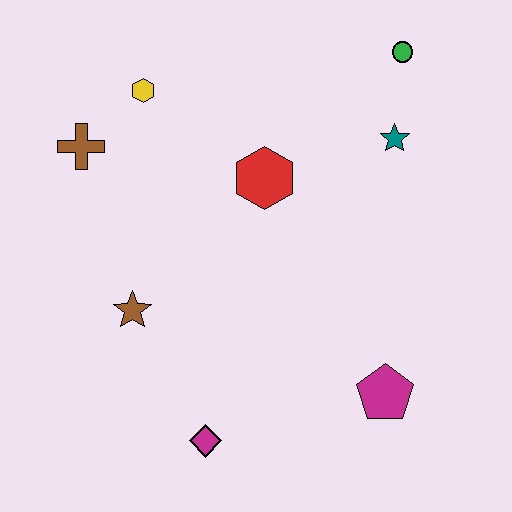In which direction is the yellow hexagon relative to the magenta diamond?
The yellow hexagon is above the magenta diamond.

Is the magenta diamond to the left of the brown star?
No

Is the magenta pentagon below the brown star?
Yes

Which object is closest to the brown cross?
The yellow hexagon is closest to the brown cross.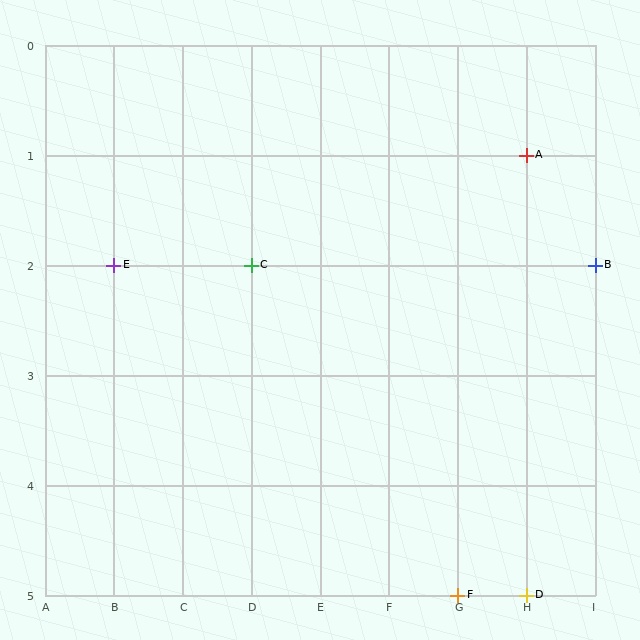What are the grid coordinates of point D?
Point D is at grid coordinates (H, 5).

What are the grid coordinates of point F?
Point F is at grid coordinates (G, 5).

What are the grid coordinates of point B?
Point B is at grid coordinates (I, 2).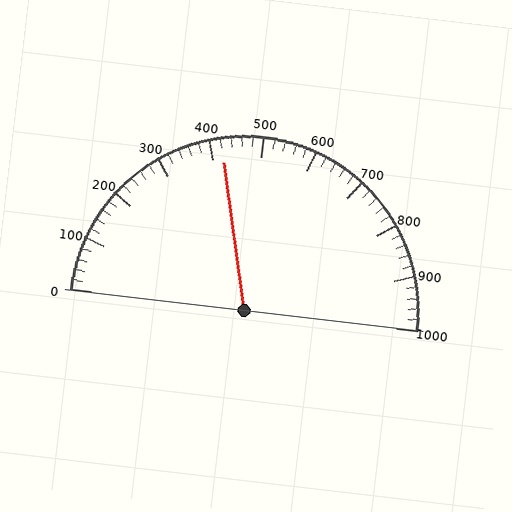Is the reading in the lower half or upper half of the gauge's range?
The reading is in the lower half of the range (0 to 1000).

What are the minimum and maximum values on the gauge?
The gauge ranges from 0 to 1000.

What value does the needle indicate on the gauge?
The needle indicates approximately 420.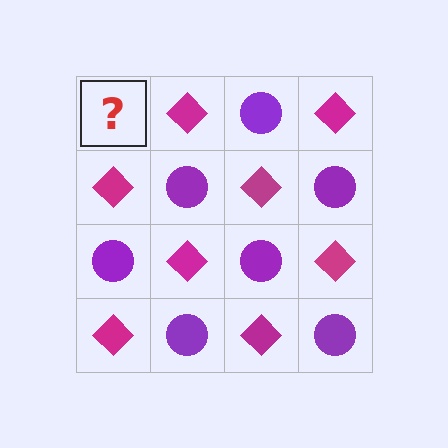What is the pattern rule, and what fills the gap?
The rule is that it alternates purple circle and magenta diamond in a checkerboard pattern. The gap should be filled with a purple circle.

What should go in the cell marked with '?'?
The missing cell should contain a purple circle.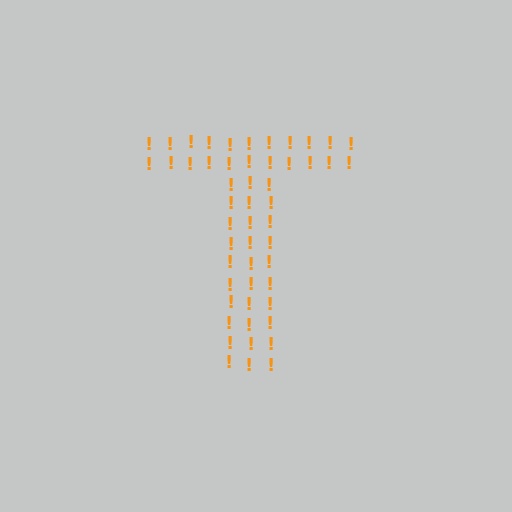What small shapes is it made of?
It is made of small exclamation marks.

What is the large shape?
The large shape is the letter T.